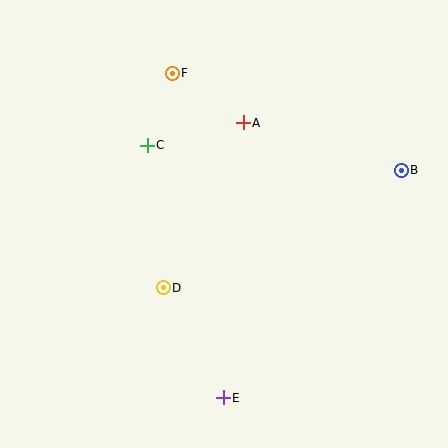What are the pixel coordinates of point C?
Point C is at (147, 145).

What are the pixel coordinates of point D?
Point D is at (163, 288).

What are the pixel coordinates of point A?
Point A is at (243, 123).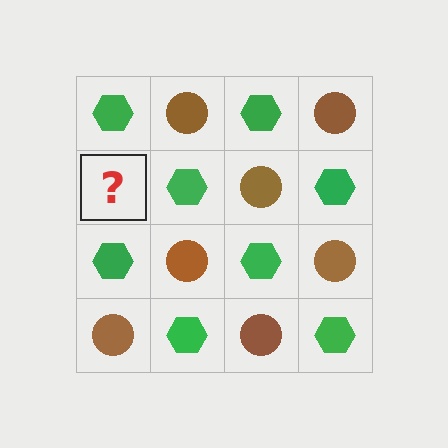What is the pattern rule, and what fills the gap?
The rule is that it alternates green hexagon and brown circle in a checkerboard pattern. The gap should be filled with a brown circle.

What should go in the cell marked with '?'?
The missing cell should contain a brown circle.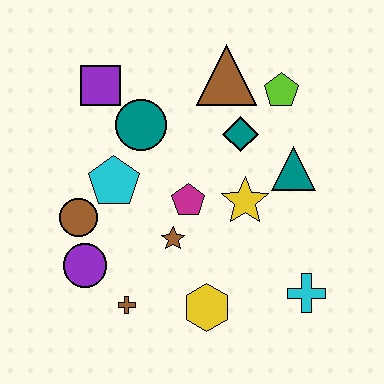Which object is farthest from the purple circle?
The lime pentagon is farthest from the purple circle.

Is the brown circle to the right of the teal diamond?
No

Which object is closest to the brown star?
The magenta pentagon is closest to the brown star.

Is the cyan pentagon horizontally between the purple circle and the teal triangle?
Yes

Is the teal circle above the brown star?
Yes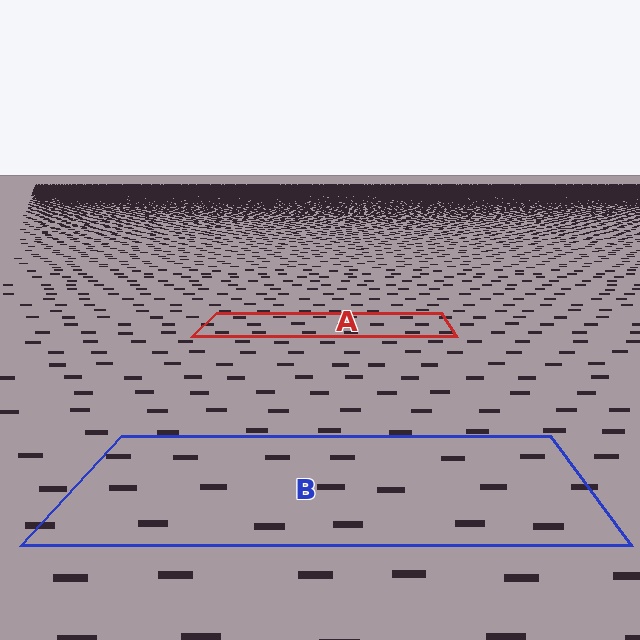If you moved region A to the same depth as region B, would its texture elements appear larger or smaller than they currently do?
They would appear larger. At a closer depth, the same texture elements are projected at a bigger on-screen size.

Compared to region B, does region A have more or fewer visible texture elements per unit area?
Region A has more texture elements per unit area — they are packed more densely because it is farther away.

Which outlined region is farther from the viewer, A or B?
Region A is farther from the viewer — the texture elements inside it appear smaller and more densely packed.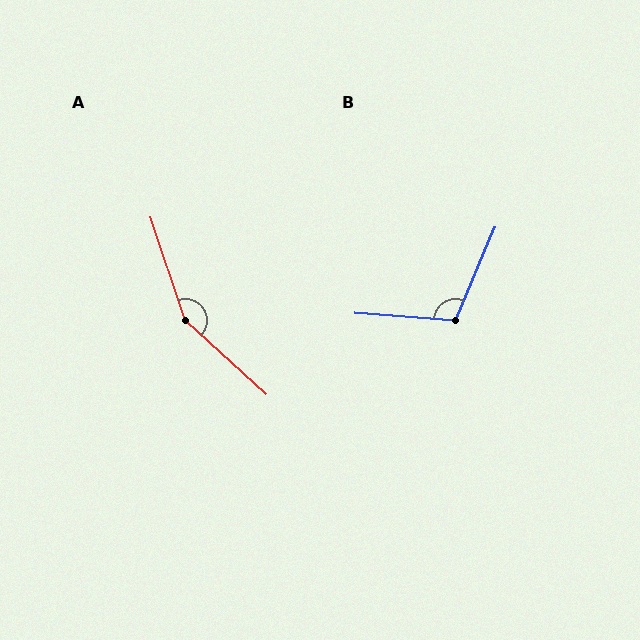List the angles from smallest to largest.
B (109°), A (151°).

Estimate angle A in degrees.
Approximately 151 degrees.